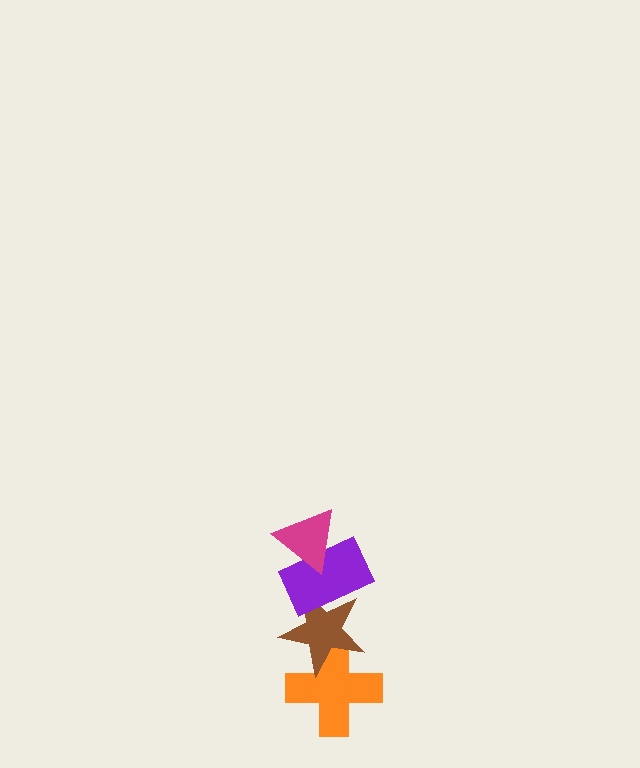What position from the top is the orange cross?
The orange cross is 4th from the top.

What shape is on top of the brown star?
The purple rectangle is on top of the brown star.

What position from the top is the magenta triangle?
The magenta triangle is 1st from the top.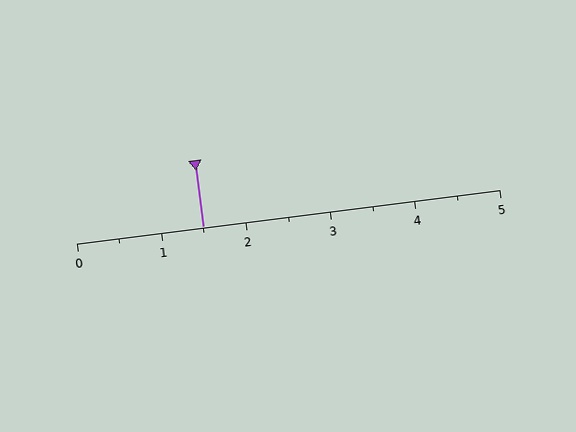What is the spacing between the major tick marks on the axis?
The major ticks are spaced 1 apart.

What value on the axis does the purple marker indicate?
The marker indicates approximately 1.5.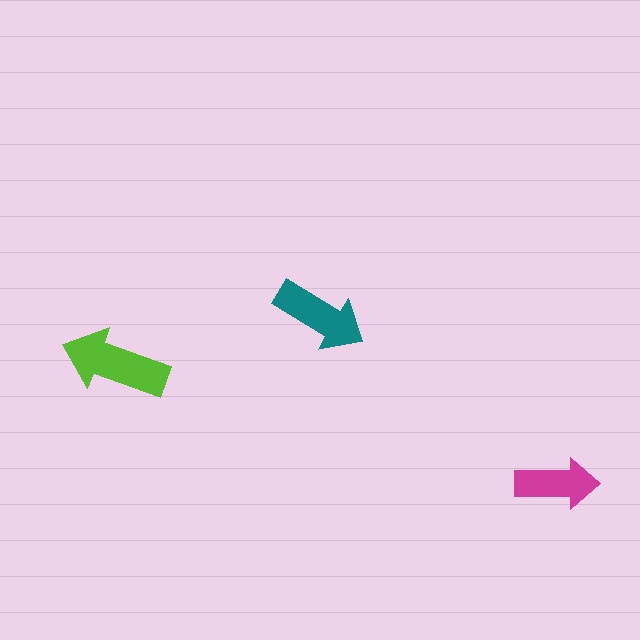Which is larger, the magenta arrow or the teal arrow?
The teal one.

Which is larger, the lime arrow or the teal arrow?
The lime one.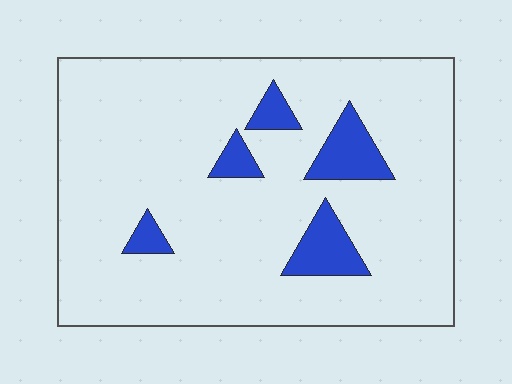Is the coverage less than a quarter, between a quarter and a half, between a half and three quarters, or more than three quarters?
Less than a quarter.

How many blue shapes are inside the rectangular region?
5.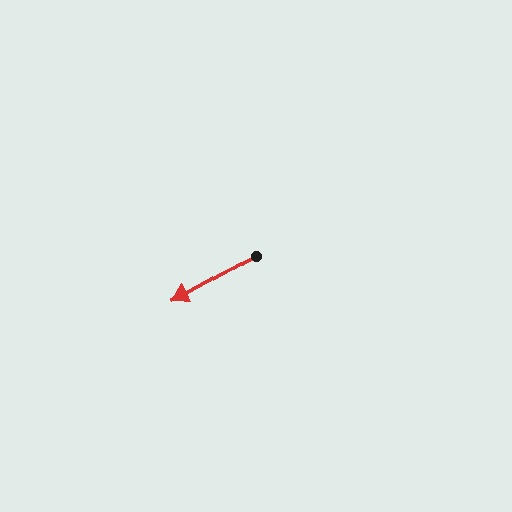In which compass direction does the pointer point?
Southwest.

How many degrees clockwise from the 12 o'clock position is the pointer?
Approximately 240 degrees.